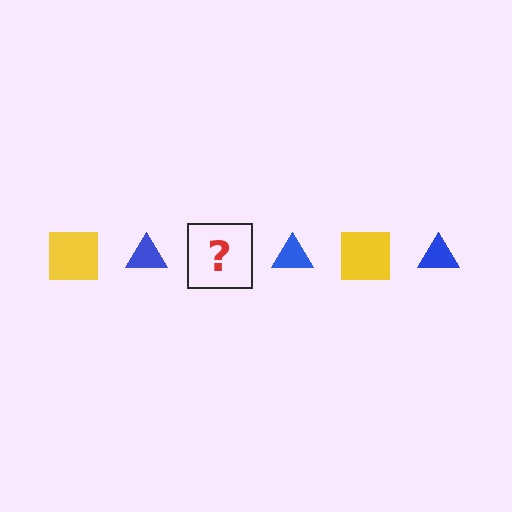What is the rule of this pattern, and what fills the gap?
The rule is that the pattern alternates between yellow square and blue triangle. The gap should be filled with a yellow square.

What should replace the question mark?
The question mark should be replaced with a yellow square.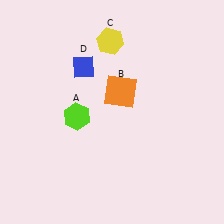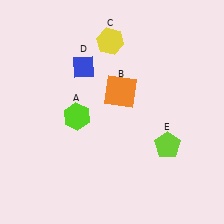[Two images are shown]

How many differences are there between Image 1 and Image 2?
There is 1 difference between the two images.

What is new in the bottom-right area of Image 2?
A lime pentagon (E) was added in the bottom-right area of Image 2.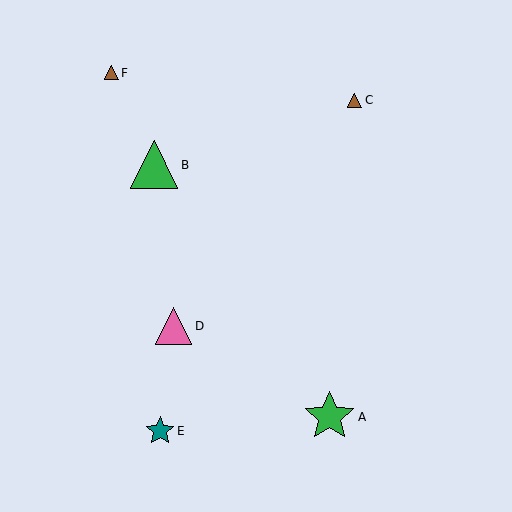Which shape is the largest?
The green star (labeled A) is the largest.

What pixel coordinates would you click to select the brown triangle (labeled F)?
Click at (112, 73) to select the brown triangle F.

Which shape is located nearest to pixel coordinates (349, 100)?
The brown triangle (labeled C) at (354, 100) is nearest to that location.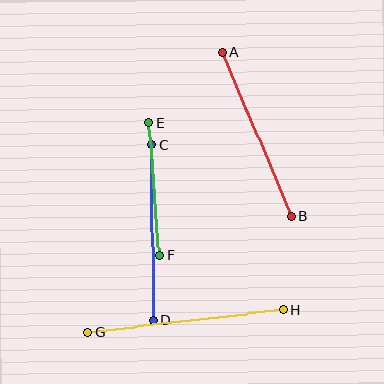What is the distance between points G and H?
The distance is approximately 196 pixels.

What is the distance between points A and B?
The distance is approximately 179 pixels.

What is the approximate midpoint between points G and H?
The midpoint is at approximately (186, 321) pixels.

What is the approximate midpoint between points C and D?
The midpoint is at approximately (152, 233) pixels.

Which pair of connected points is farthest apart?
Points G and H are farthest apart.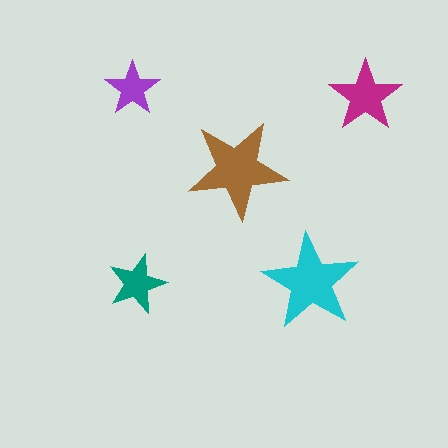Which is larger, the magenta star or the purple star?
The magenta one.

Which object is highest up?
The purple star is topmost.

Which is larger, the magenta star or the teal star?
The magenta one.